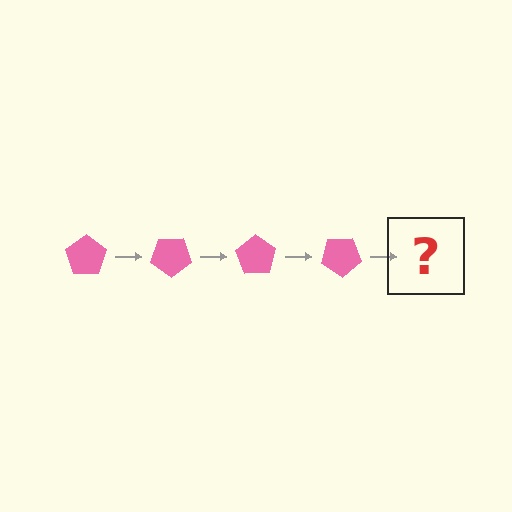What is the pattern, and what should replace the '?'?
The pattern is that the pentagon rotates 35 degrees each step. The '?' should be a pink pentagon rotated 140 degrees.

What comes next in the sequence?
The next element should be a pink pentagon rotated 140 degrees.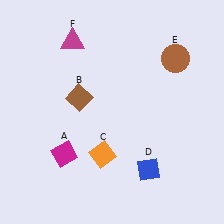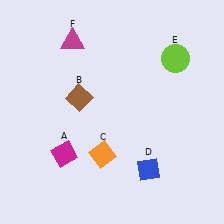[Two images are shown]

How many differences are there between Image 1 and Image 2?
There is 1 difference between the two images.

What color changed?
The circle (E) changed from brown in Image 1 to lime in Image 2.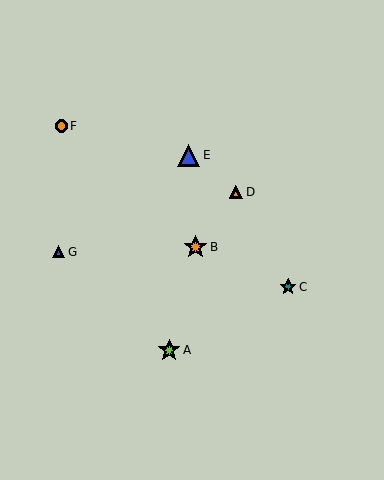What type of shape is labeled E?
Shape E is a blue triangle.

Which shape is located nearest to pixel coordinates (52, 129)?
The orange circle (labeled F) at (61, 126) is nearest to that location.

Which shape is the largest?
The orange star (labeled B) is the largest.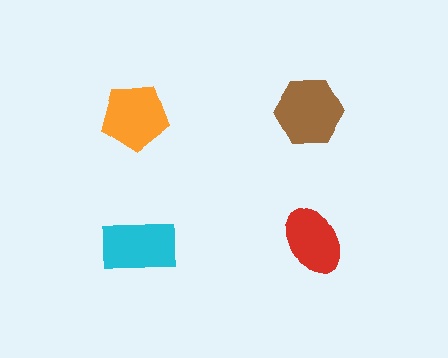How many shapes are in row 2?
2 shapes.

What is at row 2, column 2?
A red ellipse.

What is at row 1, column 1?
An orange pentagon.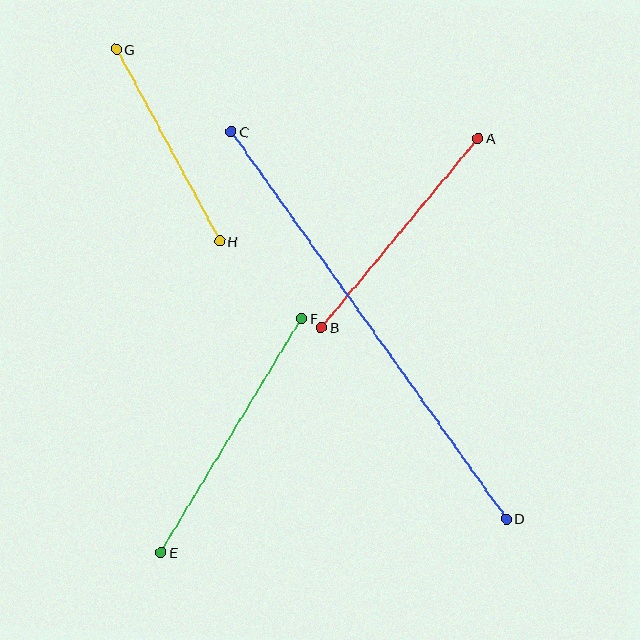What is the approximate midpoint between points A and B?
The midpoint is at approximately (400, 233) pixels.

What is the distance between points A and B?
The distance is approximately 246 pixels.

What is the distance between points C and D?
The distance is approximately 475 pixels.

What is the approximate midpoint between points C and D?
The midpoint is at approximately (369, 325) pixels.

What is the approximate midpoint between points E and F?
The midpoint is at approximately (232, 435) pixels.